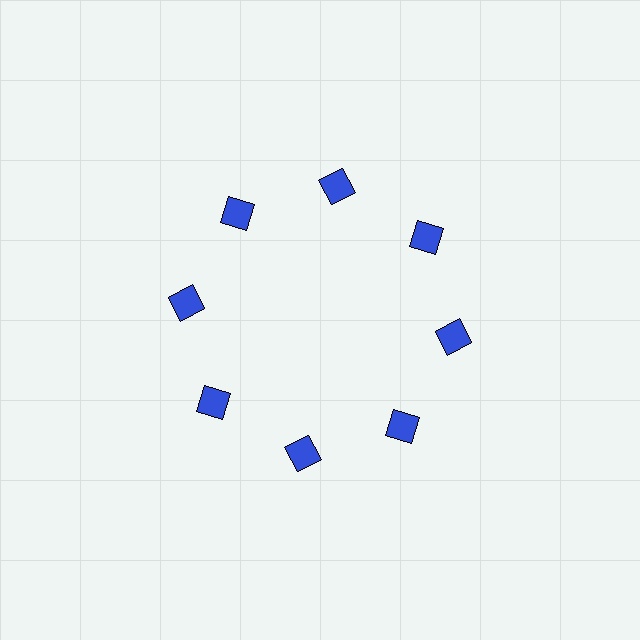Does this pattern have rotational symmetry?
Yes, this pattern has 8-fold rotational symmetry. It looks the same after rotating 45 degrees around the center.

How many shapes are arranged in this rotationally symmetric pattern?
There are 8 shapes, arranged in 8 groups of 1.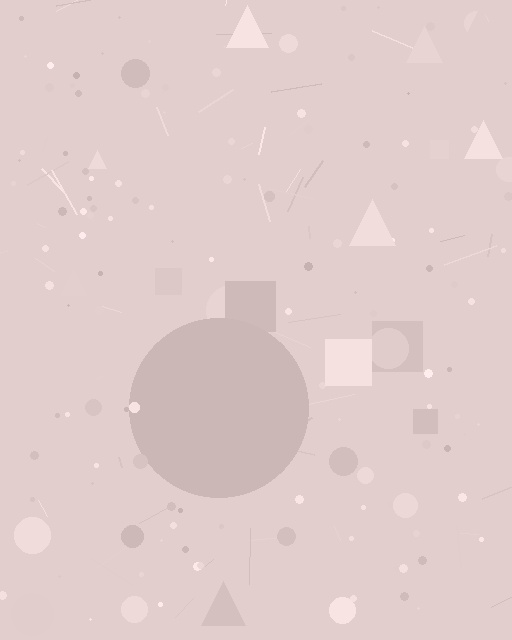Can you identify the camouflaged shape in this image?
The camouflaged shape is a circle.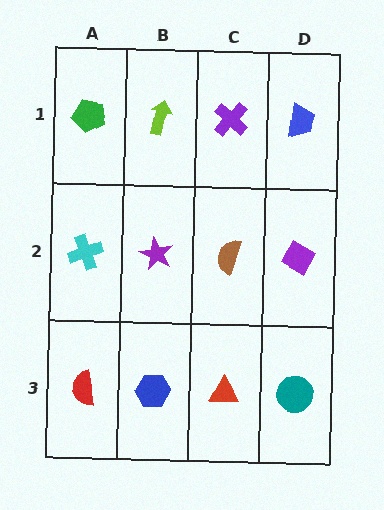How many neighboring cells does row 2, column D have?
3.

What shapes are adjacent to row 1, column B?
A purple star (row 2, column B), a green pentagon (row 1, column A), a purple cross (row 1, column C).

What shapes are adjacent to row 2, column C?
A purple cross (row 1, column C), a red triangle (row 3, column C), a purple star (row 2, column B), a purple diamond (row 2, column D).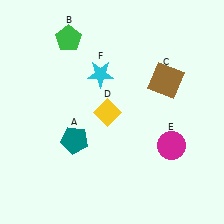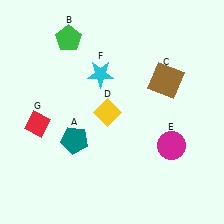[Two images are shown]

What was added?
A red diamond (G) was added in Image 2.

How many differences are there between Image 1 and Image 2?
There is 1 difference between the two images.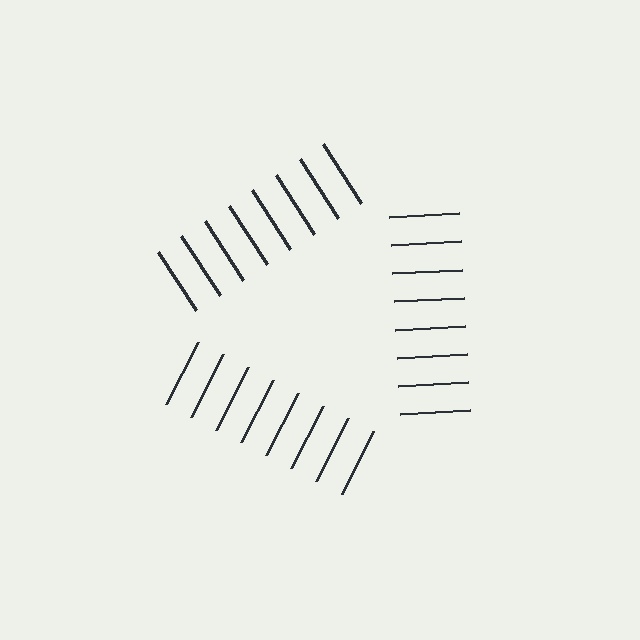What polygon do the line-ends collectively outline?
An illusory triangle — the line segments terminate on its edges but no continuous stroke is drawn.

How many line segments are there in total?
24 — 8 along each of the 3 edges.